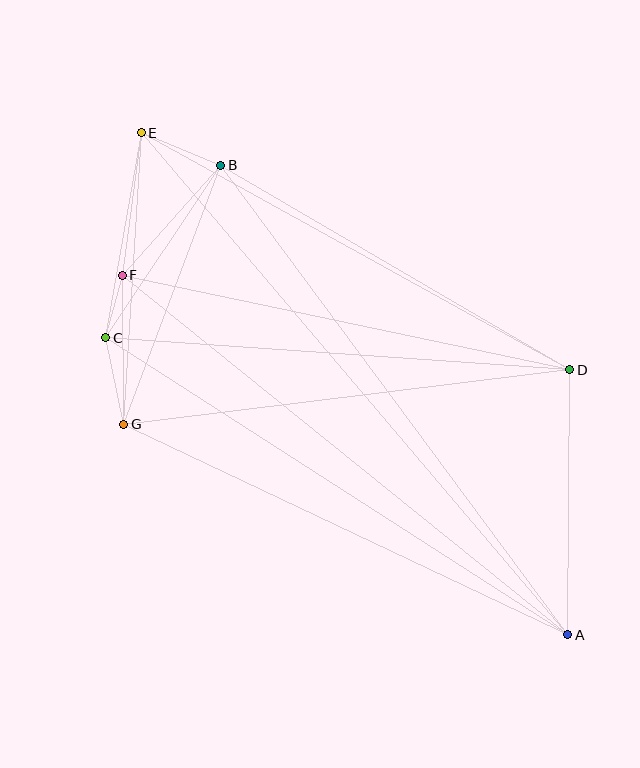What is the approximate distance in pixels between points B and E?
The distance between B and E is approximately 86 pixels.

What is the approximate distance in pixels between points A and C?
The distance between A and C is approximately 549 pixels.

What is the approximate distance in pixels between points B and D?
The distance between B and D is approximately 404 pixels.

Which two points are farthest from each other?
Points A and E are farthest from each other.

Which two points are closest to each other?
Points C and F are closest to each other.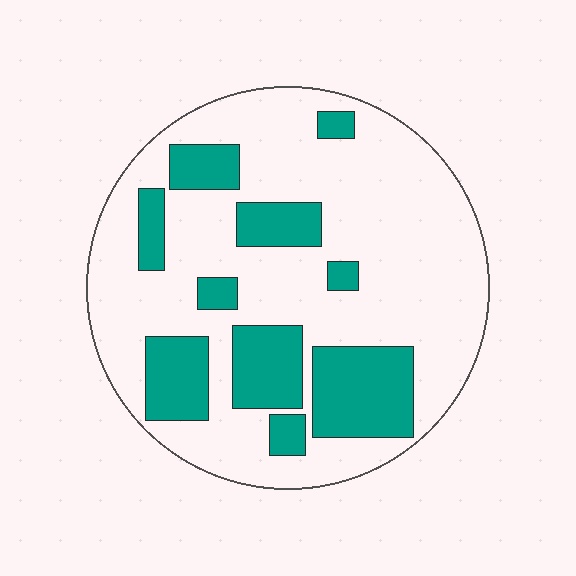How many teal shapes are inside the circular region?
10.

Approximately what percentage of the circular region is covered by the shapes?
Approximately 25%.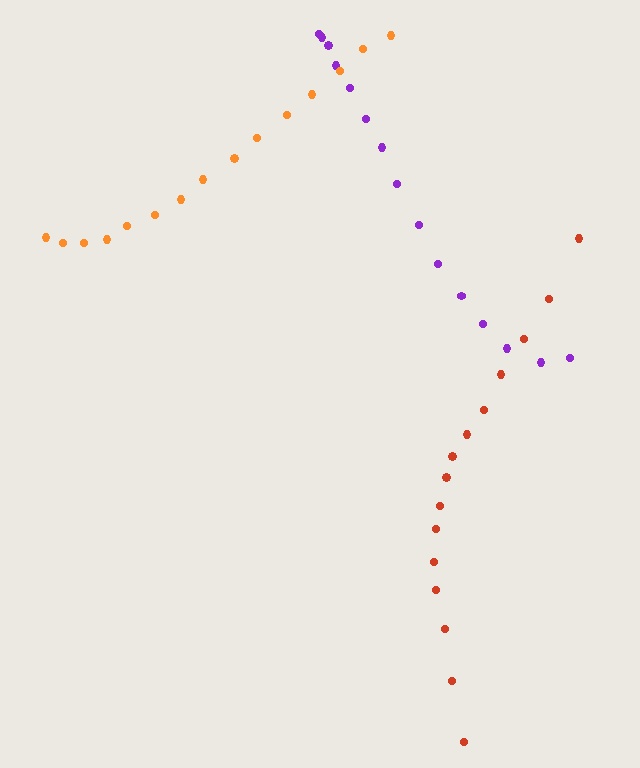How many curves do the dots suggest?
There are 3 distinct paths.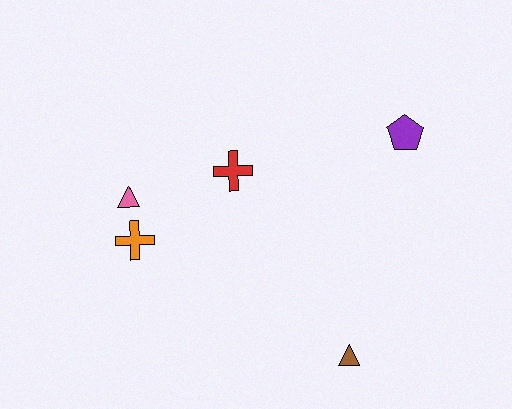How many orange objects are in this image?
There is 1 orange object.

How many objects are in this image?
There are 5 objects.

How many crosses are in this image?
There are 2 crosses.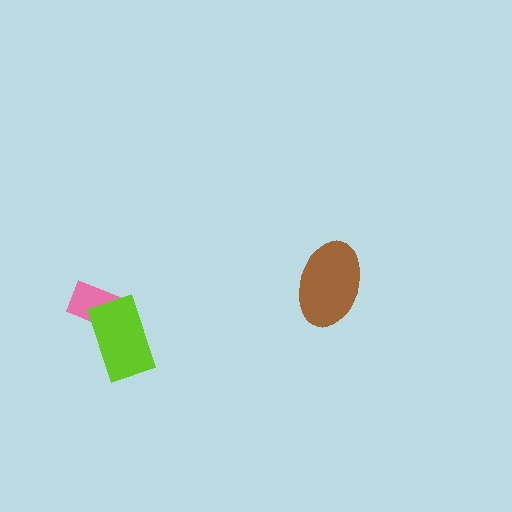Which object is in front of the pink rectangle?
The lime rectangle is in front of the pink rectangle.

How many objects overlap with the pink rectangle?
1 object overlaps with the pink rectangle.